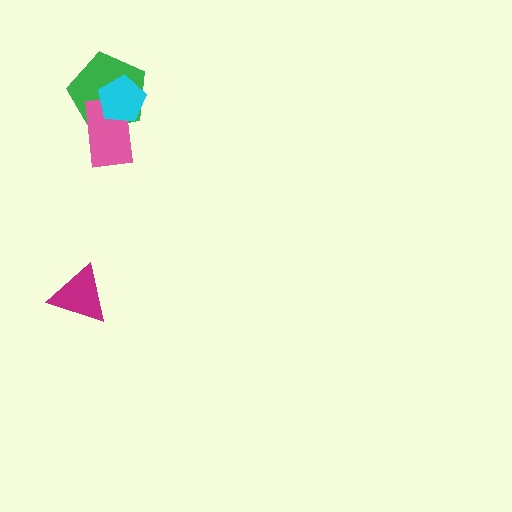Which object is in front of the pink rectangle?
The cyan pentagon is in front of the pink rectangle.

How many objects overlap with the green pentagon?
2 objects overlap with the green pentagon.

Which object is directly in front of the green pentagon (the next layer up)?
The pink rectangle is directly in front of the green pentagon.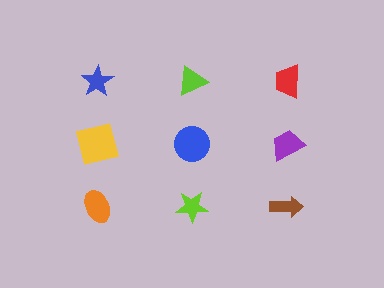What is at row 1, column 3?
A red trapezoid.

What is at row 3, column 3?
A brown arrow.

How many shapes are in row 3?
3 shapes.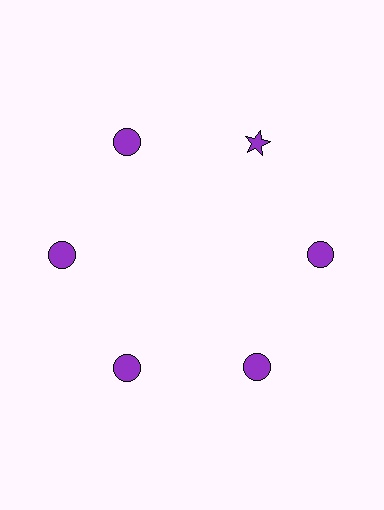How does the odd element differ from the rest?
It has a different shape: star instead of circle.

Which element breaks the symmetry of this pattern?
The purple star at roughly the 1 o'clock position breaks the symmetry. All other shapes are purple circles.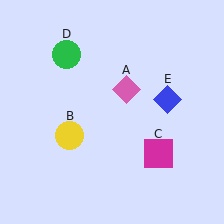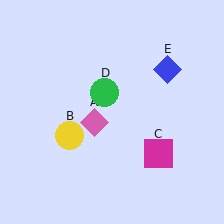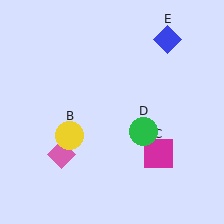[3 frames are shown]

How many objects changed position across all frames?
3 objects changed position: pink diamond (object A), green circle (object D), blue diamond (object E).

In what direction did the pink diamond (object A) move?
The pink diamond (object A) moved down and to the left.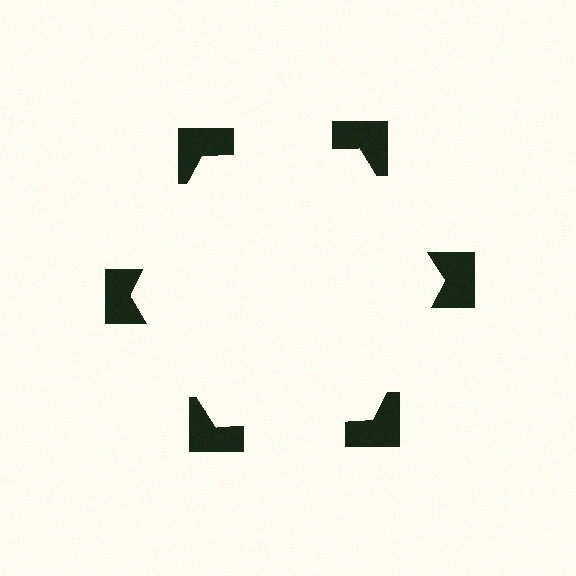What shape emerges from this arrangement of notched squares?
An illusory hexagon — its edges are inferred from the aligned wedge cuts in the notched squares, not physically drawn.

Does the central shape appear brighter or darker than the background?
It typically appears slightly brighter than the background, even though no actual brightness change is drawn.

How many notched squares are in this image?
There are 6 — one at each vertex of the illusory hexagon.